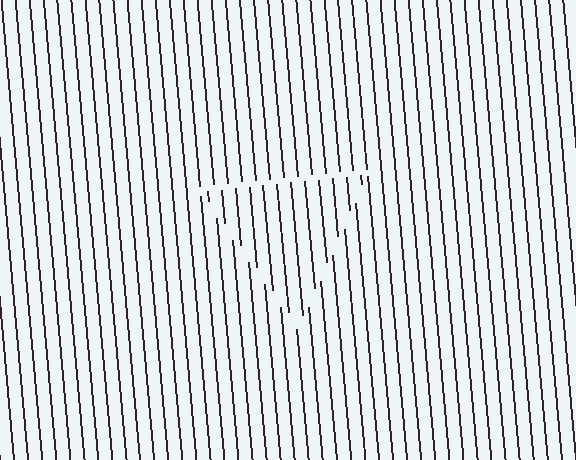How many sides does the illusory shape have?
3 sides — the line-ends trace a triangle.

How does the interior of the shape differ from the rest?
The interior of the shape contains the same grating, shifted by half a period — the contour is defined by the phase discontinuity where line-ends from the inner and outer gratings abut.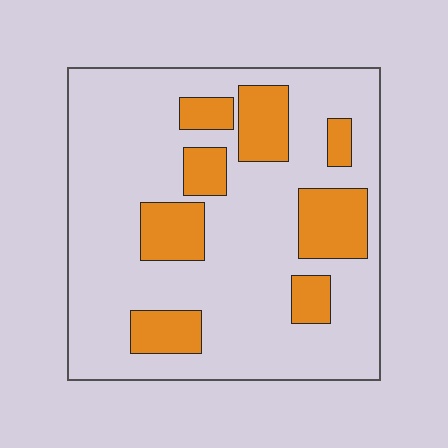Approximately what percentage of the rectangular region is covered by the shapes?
Approximately 25%.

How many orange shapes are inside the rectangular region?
8.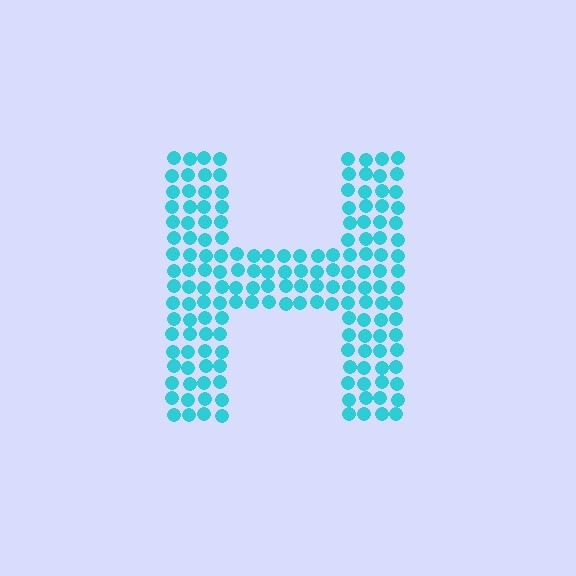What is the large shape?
The large shape is the letter H.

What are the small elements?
The small elements are circles.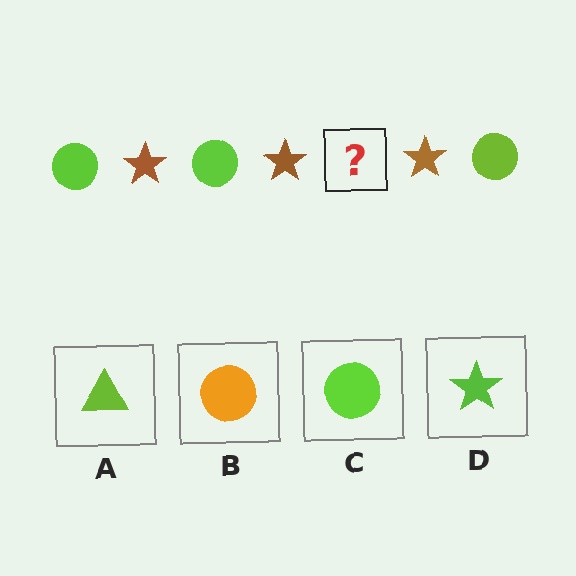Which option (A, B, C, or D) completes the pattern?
C.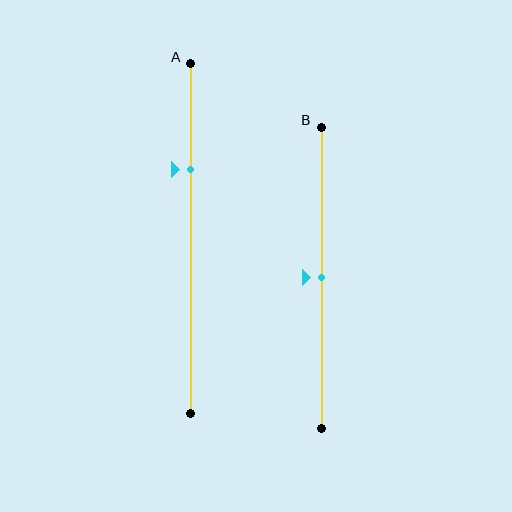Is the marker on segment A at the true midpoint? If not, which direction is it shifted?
No, the marker on segment A is shifted upward by about 20% of the segment length.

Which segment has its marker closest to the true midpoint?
Segment B has its marker closest to the true midpoint.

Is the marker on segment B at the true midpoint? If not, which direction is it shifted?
Yes, the marker on segment B is at the true midpoint.